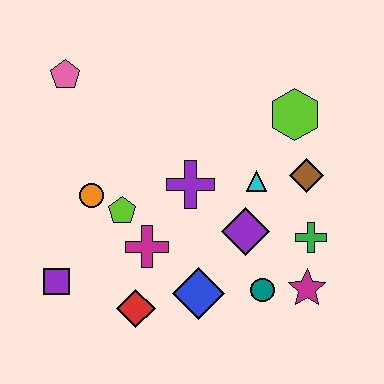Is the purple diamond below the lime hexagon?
Yes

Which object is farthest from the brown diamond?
The purple square is farthest from the brown diamond.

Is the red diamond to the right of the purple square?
Yes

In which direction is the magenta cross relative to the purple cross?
The magenta cross is below the purple cross.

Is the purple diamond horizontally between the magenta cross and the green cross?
Yes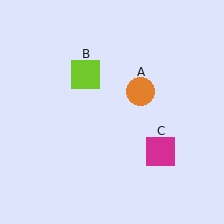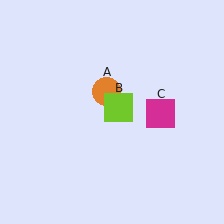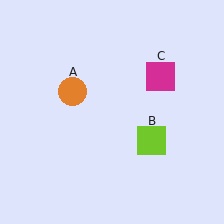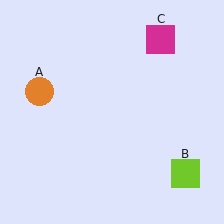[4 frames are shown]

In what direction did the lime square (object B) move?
The lime square (object B) moved down and to the right.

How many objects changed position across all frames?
3 objects changed position: orange circle (object A), lime square (object B), magenta square (object C).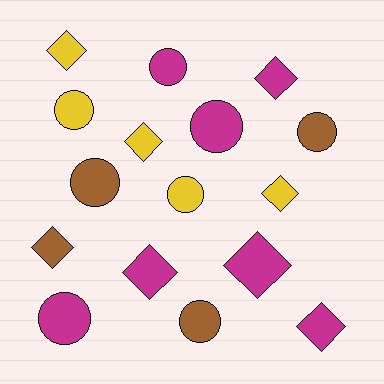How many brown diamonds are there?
There is 1 brown diamond.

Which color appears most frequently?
Magenta, with 7 objects.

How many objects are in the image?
There are 16 objects.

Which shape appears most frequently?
Circle, with 8 objects.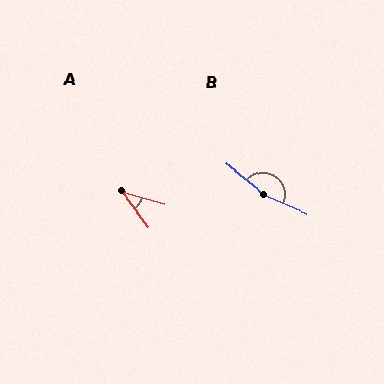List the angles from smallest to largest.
A (36°), B (165°).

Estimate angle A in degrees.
Approximately 36 degrees.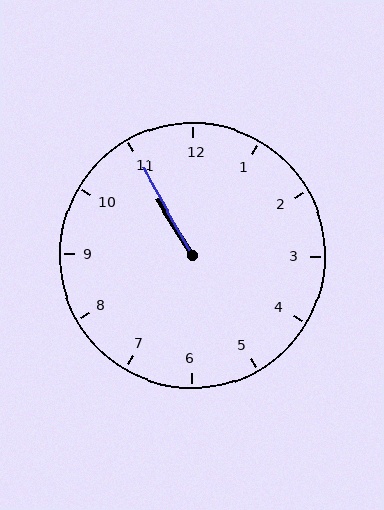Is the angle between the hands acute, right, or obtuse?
It is acute.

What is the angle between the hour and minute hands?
Approximately 2 degrees.